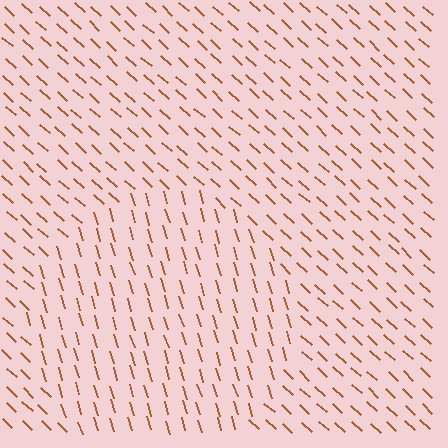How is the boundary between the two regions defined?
The boundary is defined purely by a change in line orientation (approximately 31 degrees difference). All lines are the same color and thickness.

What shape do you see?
I see a circle.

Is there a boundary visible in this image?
Yes, there is a texture boundary formed by a change in line orientation.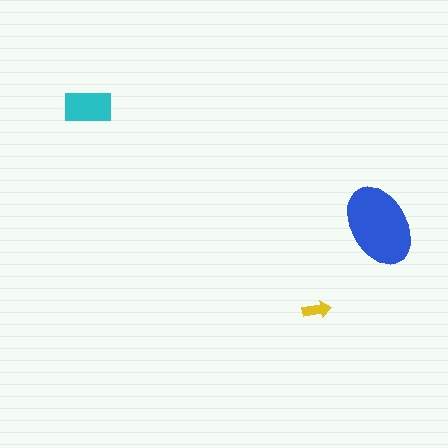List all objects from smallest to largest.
The yellow arrow, the cyan rectangle, the blue ellipse.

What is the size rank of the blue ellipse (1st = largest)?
1st.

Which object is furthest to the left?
The cyan rectangle is leftmost.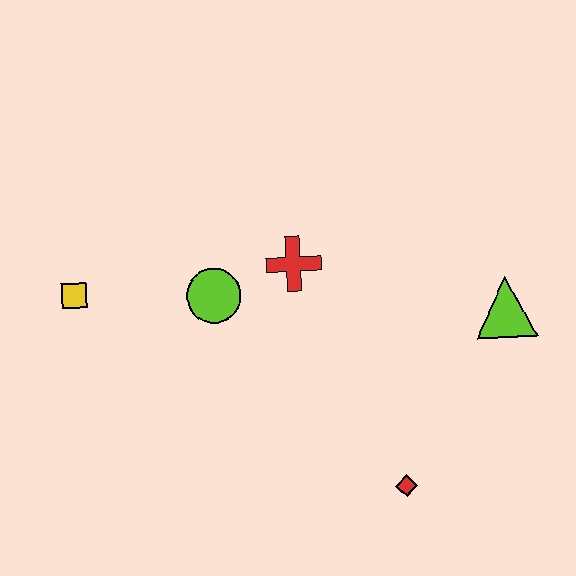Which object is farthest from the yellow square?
The lime triangle is farthest from the yellow square.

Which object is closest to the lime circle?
The red cross is closest to the lime circle.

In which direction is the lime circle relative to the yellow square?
The lime circle is to the right of the yellow square.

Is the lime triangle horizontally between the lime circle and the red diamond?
No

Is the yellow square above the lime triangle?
Yes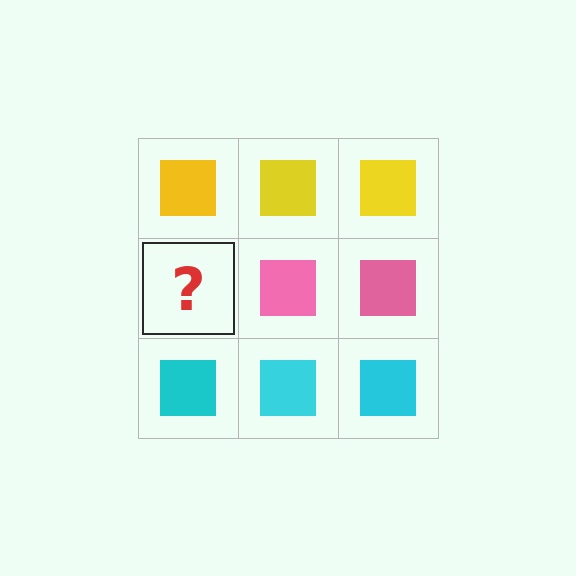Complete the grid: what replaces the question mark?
The question mark should be replaced with a pink square.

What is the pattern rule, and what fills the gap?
The rule is that each row has a consistent color. The gap should be filled with a pink square.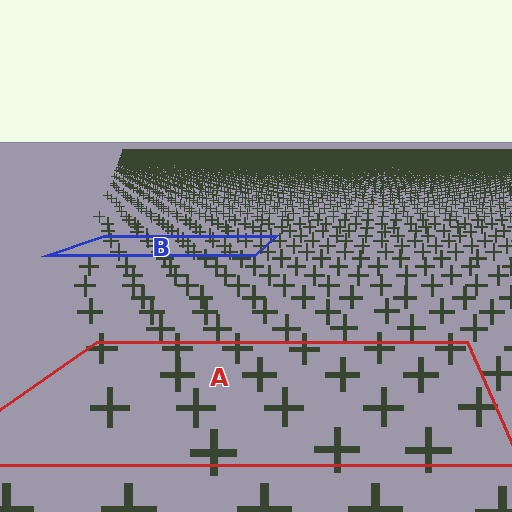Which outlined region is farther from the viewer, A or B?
Region B is farther from the viewer — the texture elements inside it appear smaller and more densely packed.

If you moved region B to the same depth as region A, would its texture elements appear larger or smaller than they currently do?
They would appear larger. At a closer depth, the same texture elements are projected at a bigger on-screen size.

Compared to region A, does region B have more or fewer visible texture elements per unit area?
Region B has more texture elements per unit area — they are packed more densely because it is farther away.